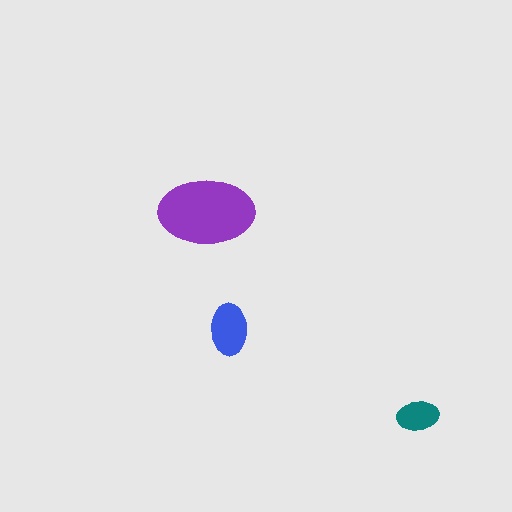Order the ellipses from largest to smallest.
the purple one, the blue one, the teal one.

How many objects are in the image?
There are 3 objects in the image.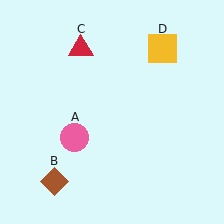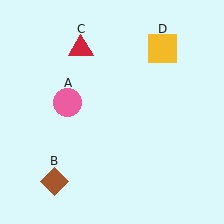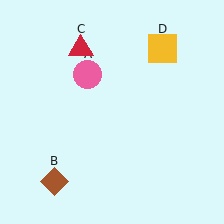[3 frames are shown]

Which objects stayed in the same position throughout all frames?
Brown diamond (object B) and red triangle (object C) and yellow square (object D) remained stationary.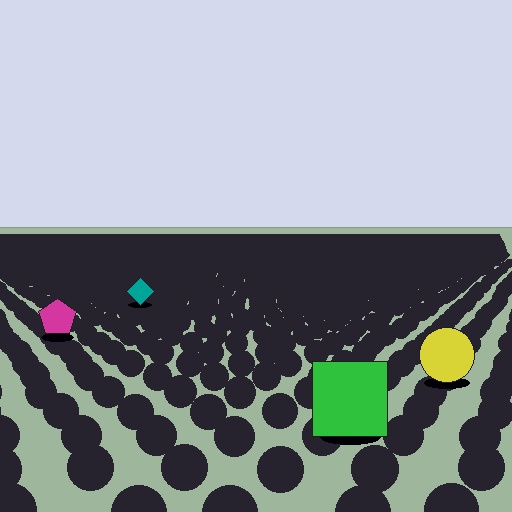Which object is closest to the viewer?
The green square is closest. The texture marks near it are larger and more spread out.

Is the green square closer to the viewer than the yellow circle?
Yes. The green square is closer — you can tell from the texture gradient: the ground texture is coarser near it.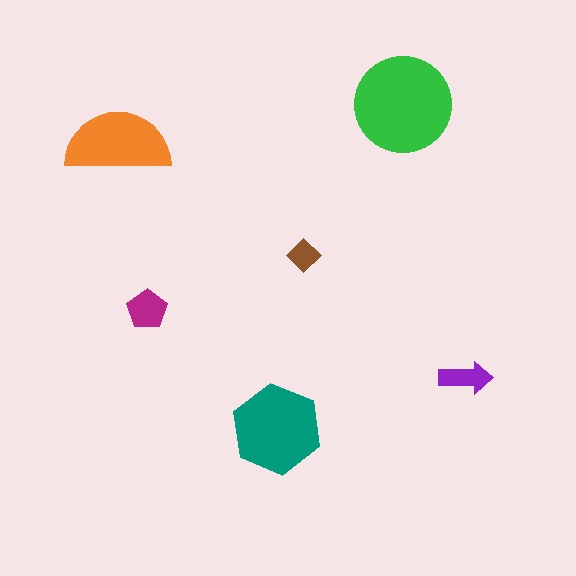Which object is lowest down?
The teal hexagon is bottommost.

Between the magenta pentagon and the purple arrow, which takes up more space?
The magenta pentagon.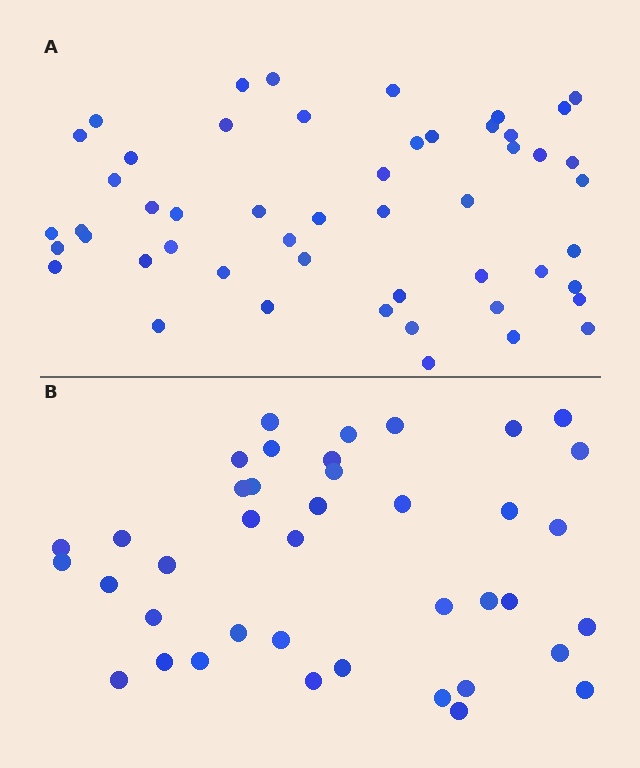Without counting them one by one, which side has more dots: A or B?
Region A (the top region) has more dots.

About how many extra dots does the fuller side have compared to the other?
Region A has roughly 12 or so more dots than region B.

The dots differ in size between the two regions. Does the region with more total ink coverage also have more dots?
No. Region B has more total ink coverage because its dots are larger, but region A actually contains more individual dots. Total area can be misleading — the number of items is what matters here.